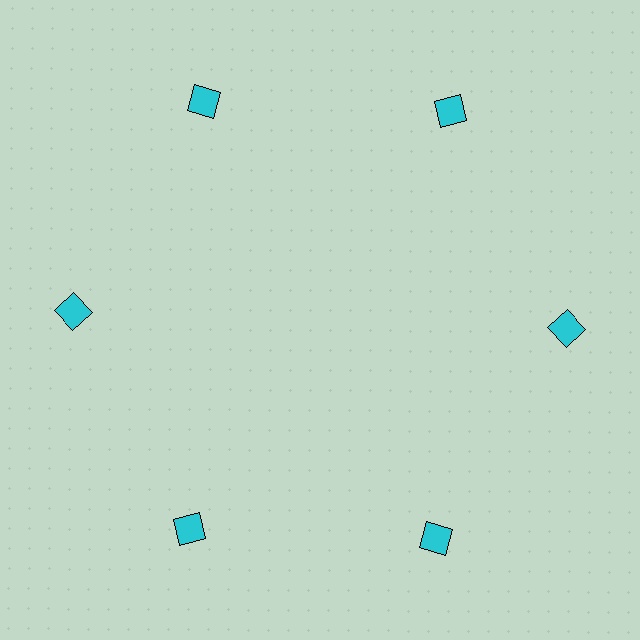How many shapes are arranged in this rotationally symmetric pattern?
There are 6 shapes, arranged in 6 groups of 1.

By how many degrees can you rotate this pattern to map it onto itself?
The pattern maps onto itself every 60 degrees of rotation.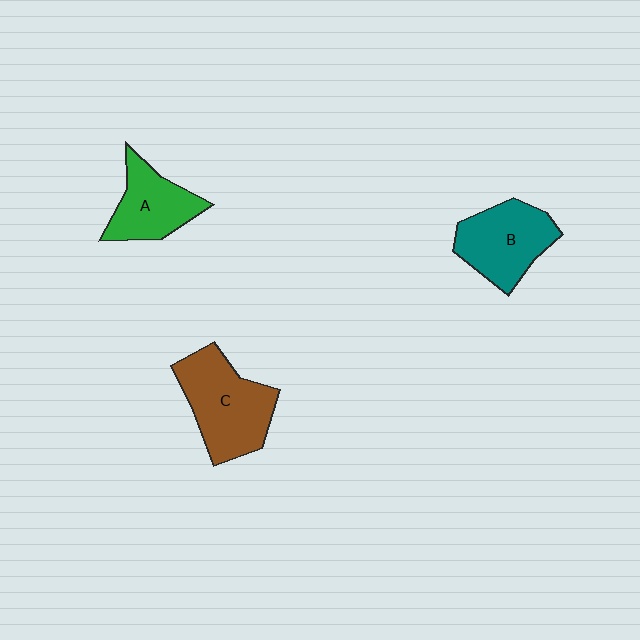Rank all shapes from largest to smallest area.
From largest to smallest: C (brown), B (teal), A (green).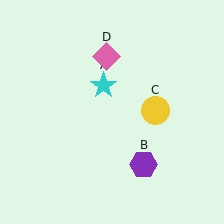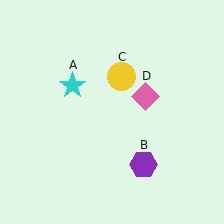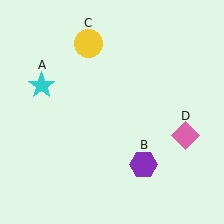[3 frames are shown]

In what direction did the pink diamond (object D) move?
The pink diamond (object D) moved down and to the right.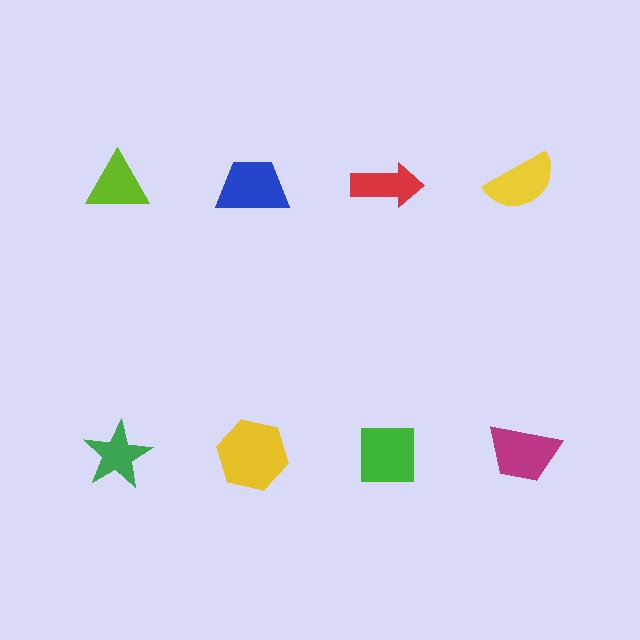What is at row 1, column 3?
A red arrow.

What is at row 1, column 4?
A yellow semicircle.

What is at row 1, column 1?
A lime triangle.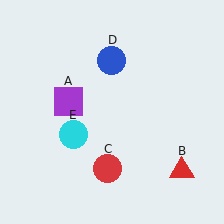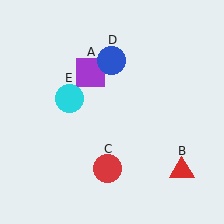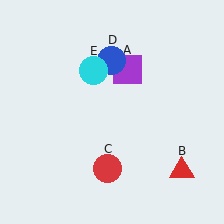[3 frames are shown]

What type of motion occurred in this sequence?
The purple square (object A), cyan circle (object E) rotated clockwise around the center of the scene.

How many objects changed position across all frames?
2 objects changed position: purple square (object A), cyan circle (object E).